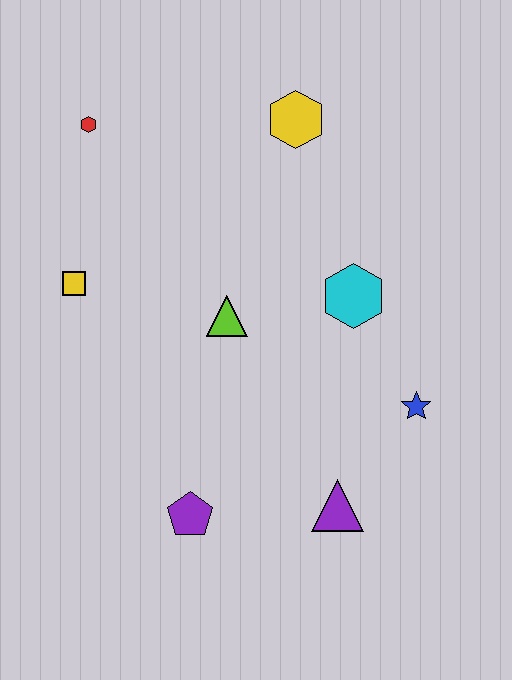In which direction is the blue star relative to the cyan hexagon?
The blue star is below the cyan hexagon.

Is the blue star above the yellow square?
No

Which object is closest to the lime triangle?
The cyan hexagon is closest to the lime triangle.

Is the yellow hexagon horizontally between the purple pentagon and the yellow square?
No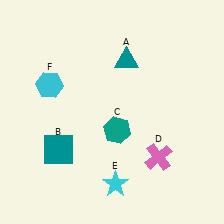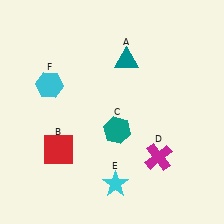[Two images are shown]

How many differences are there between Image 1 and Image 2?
There are 2 differences between the two images.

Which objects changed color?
B changed from teal to red. D changed from pink to magenta.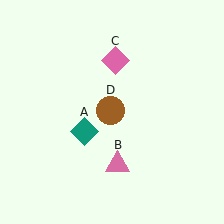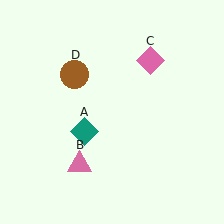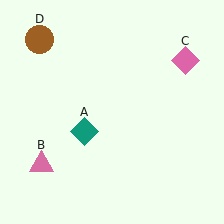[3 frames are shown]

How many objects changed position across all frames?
3 objects changed position: pink triangle (object B), pink diamond (object C), brown circle (object D).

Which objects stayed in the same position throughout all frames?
Teal diamond (object A) remained stationary.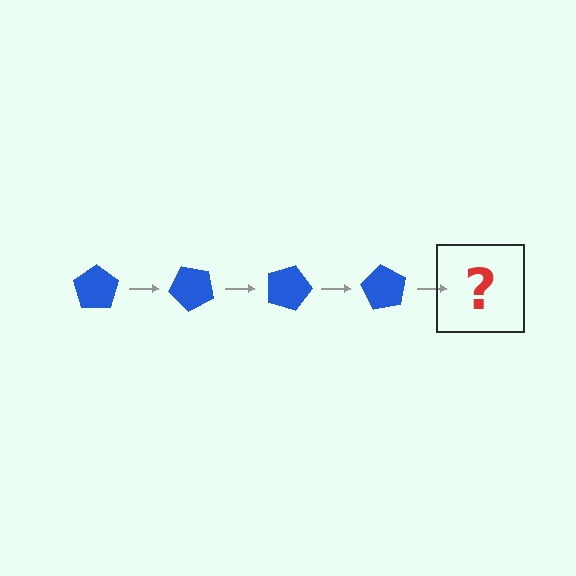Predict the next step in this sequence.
The next step is a blue pentagon rotated 180 degrees.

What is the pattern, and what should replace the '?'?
The pattern is that the pentagon rotates 45 degrees each step. The '?' should be a blue pentagon rotated 180 degrees.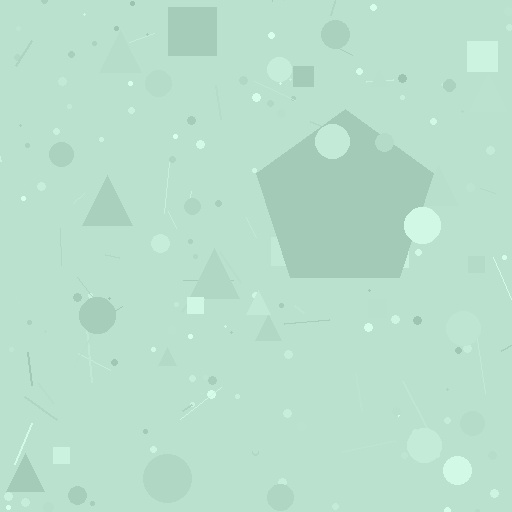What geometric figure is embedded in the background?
A pentagon is embedded in the background.